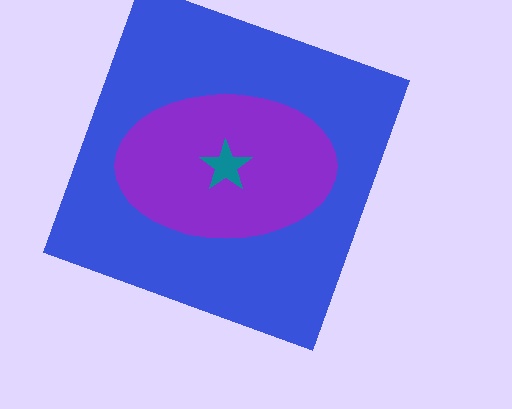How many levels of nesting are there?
3.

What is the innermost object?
The teal star.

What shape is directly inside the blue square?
The purple ellipse.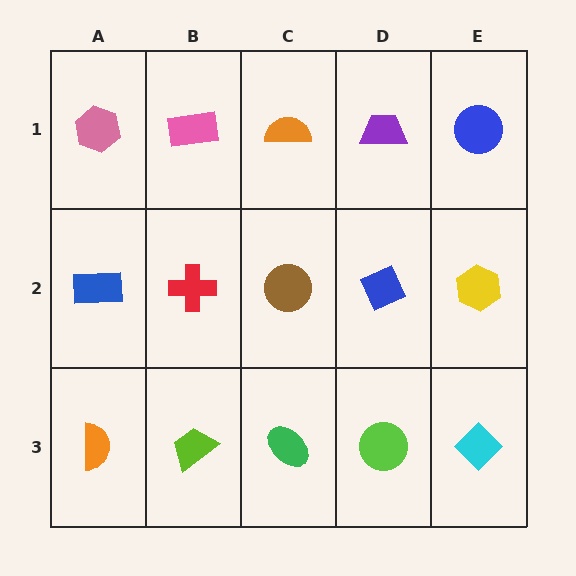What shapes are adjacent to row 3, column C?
A brown circle (row 2, column C), a lime trapezoid (row 3, column B), a lime circle (row 3, column D).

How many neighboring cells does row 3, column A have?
2.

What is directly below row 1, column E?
A yellow hexagon.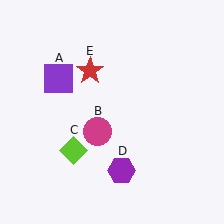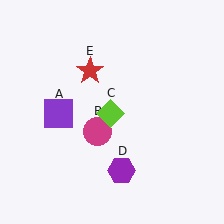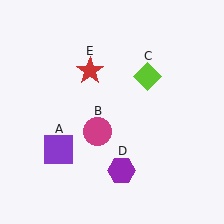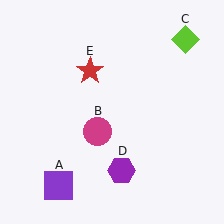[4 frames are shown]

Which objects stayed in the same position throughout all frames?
Magenta circle (object B) and purple hexagon (object D) and red star (object E) remained stationary.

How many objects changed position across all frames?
2 objects changed position: purple square (object A), lime diamond (object C).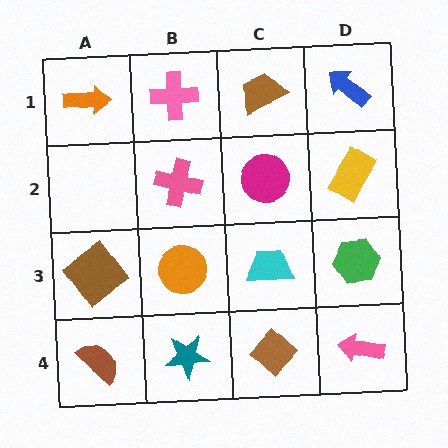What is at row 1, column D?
A blue arrow.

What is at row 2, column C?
A magenta circle.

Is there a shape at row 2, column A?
No, that cell is empty.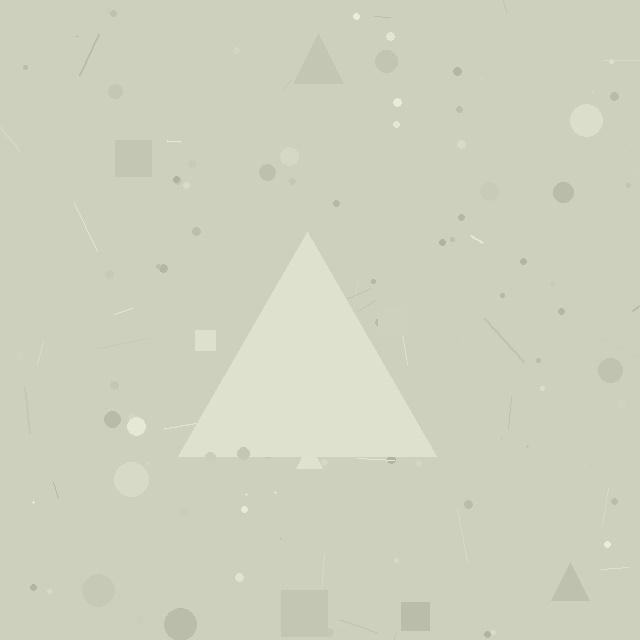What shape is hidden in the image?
A triangle is hidden in the image.